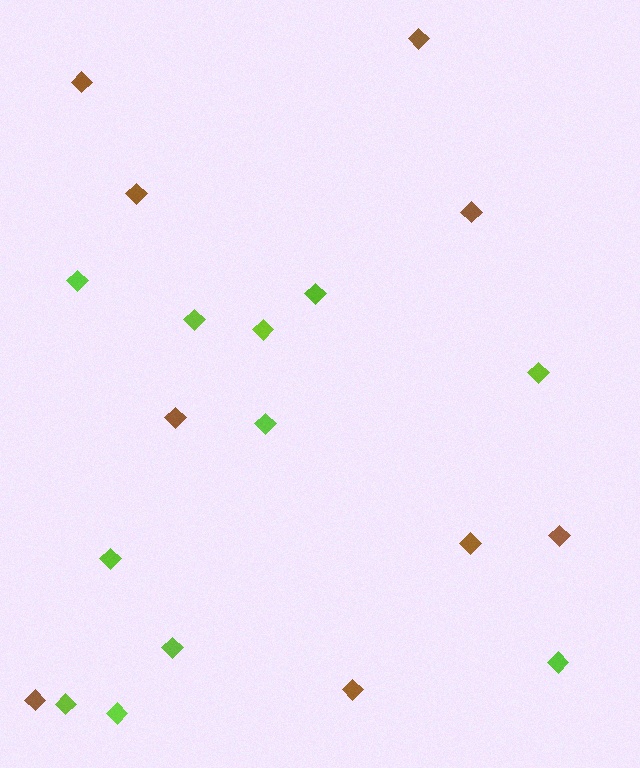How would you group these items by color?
There are 2 groups: one group of lime diamonds (11) and one group of brown diamonds (9).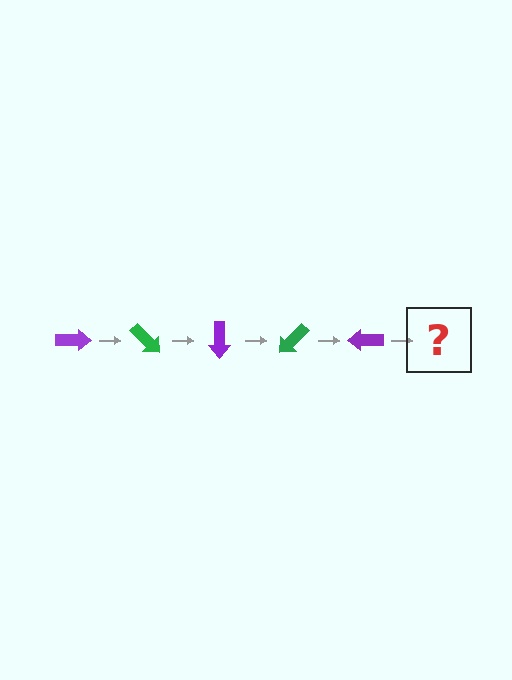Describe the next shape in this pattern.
It should be a green arrow, rotated 225 degrees from the start.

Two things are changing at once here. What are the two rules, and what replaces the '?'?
The two rules are that it rotates 45 degrees each step and the color cycles through purple and green. The '?' should be a green arrow, rotated 225 degrees from the start.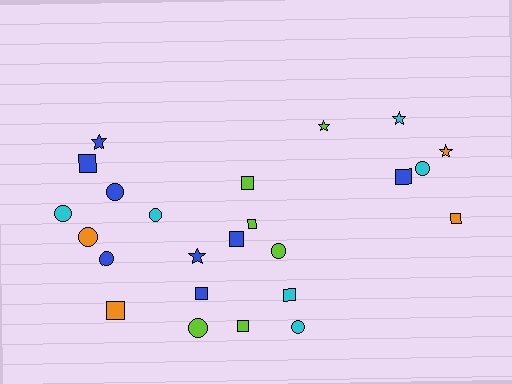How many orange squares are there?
There are 2 orange squares.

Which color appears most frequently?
Blue, with 8 objects.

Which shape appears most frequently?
Square, with 10 objects.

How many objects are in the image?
There are 24 objects.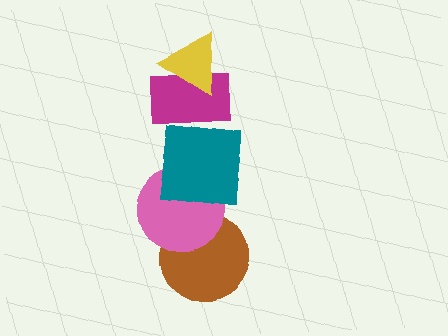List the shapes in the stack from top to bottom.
From top to bottom: the yellow triangle, the magenta rectangle, the teal square, the pink circle, the brown circle.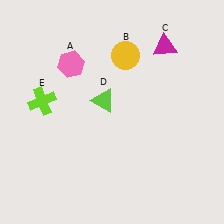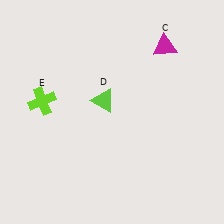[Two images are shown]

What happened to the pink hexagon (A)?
The pink hexagon (A) was removed in Image 2. It was in the top-left area of Image 1.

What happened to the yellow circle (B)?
The yellow circle (B) was removed in Image 2. It was in the top-right area of Image 1.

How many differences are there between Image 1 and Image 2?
There are 2 differences between the two images.